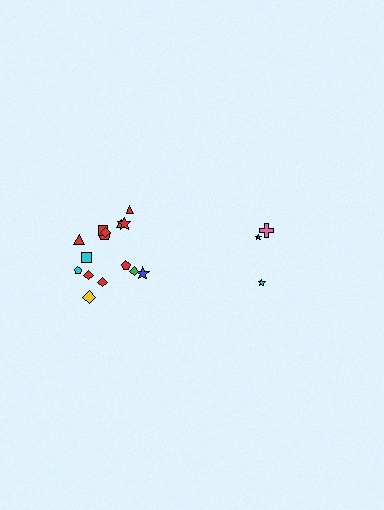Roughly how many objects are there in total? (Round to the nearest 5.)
Roughly 20 objects in total.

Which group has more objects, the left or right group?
The left group.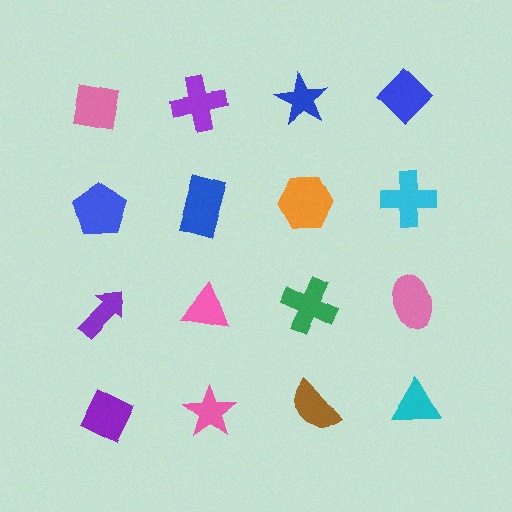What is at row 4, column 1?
A purple diamond.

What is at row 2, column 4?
A cyan cross.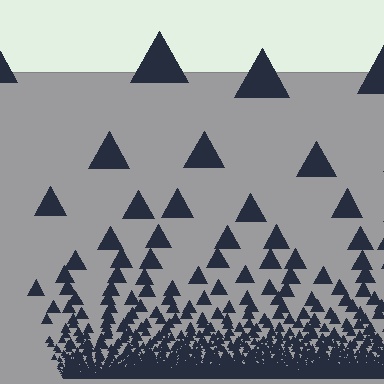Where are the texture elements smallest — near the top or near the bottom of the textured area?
Near the bottom.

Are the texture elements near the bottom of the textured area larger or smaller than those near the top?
Smaller. The gradient is inverted — elements near the bottom are smaller and denser.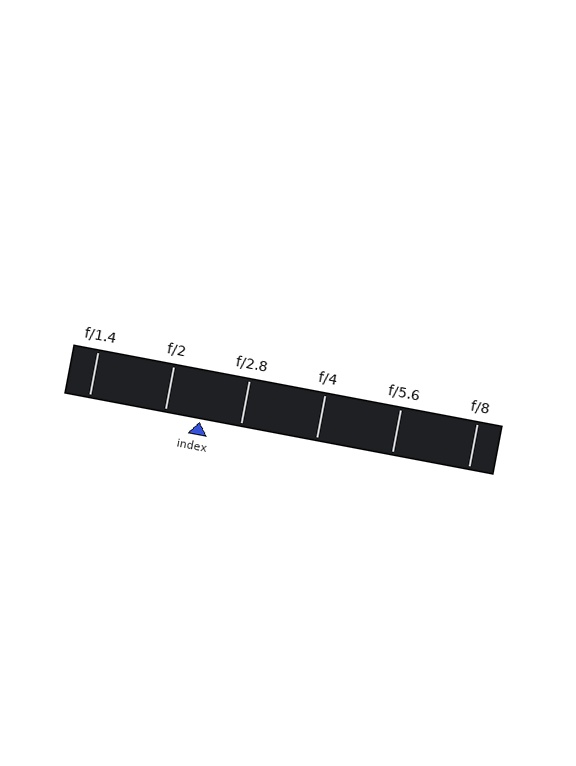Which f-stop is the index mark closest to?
The index mark is closest to f/2.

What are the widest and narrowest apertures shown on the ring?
The widest aperture shown is f/1.4 and the narrowest is f/8.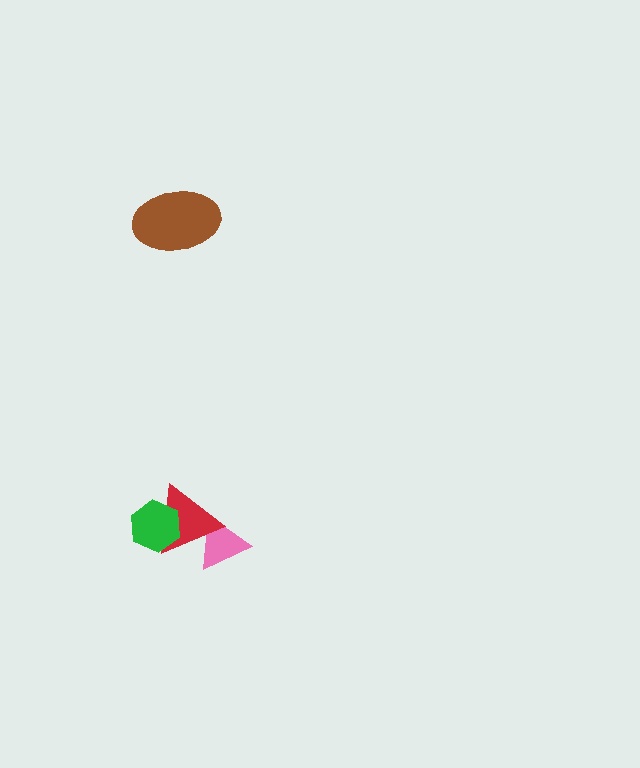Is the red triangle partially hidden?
Yes, it is partially covered by another shape.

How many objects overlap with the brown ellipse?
0 objects overlap with the brown ellipse.